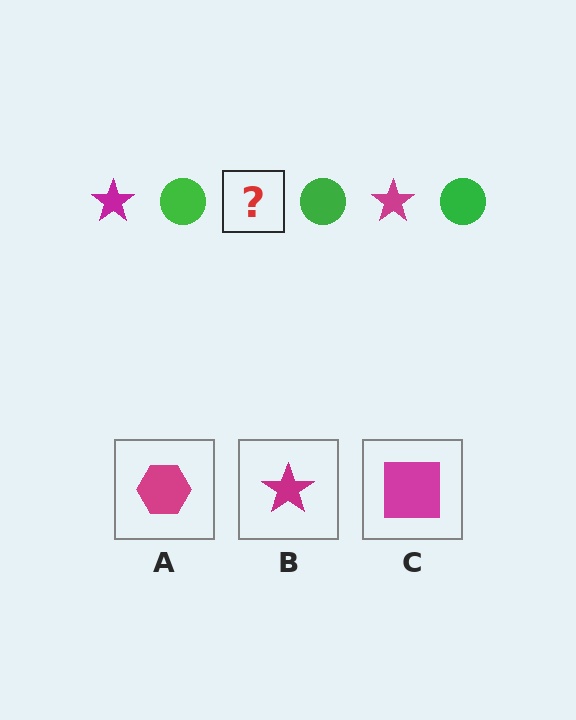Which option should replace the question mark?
Option B.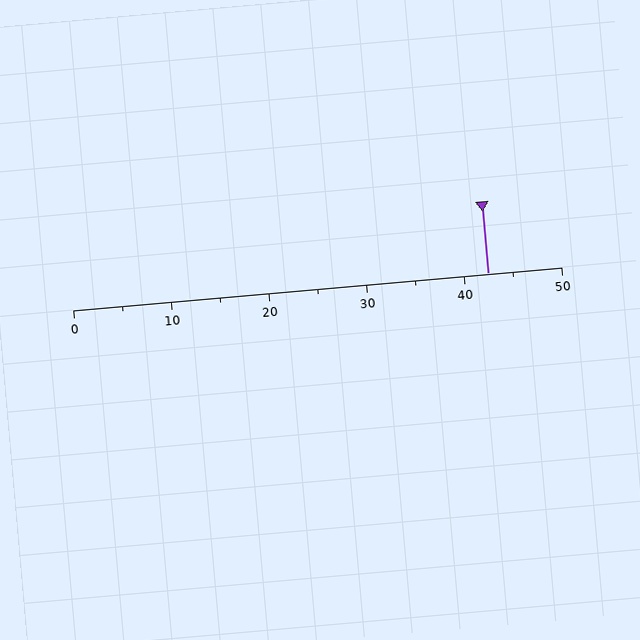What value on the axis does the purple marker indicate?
The marker indicates approximately 42.5.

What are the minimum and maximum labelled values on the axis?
The axis runs from 0 to 50.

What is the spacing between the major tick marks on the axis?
The major ticks are spaced 10 apart.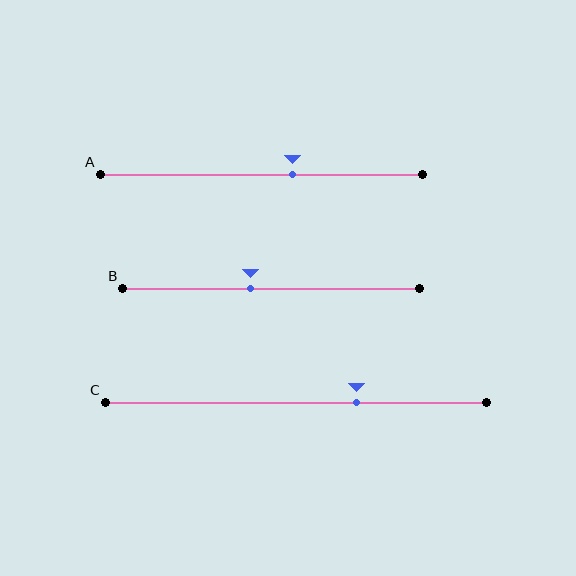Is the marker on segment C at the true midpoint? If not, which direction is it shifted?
No, the marker on segment C is shifted to the right by about 16% of the segment length.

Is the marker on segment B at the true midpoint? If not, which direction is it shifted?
No, the marker on segment B is shifted to the left by about 7% of the segment length.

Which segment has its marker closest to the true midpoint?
Segment B has its marker closest to the true midpoint.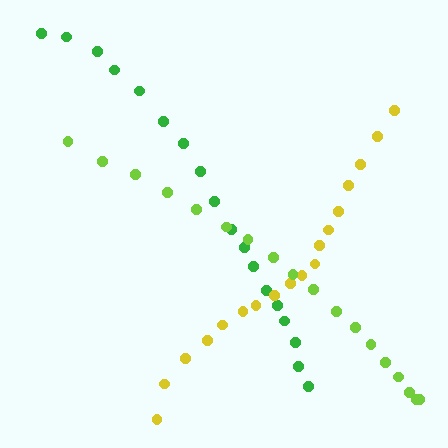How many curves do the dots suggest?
There are 3 distinct paths.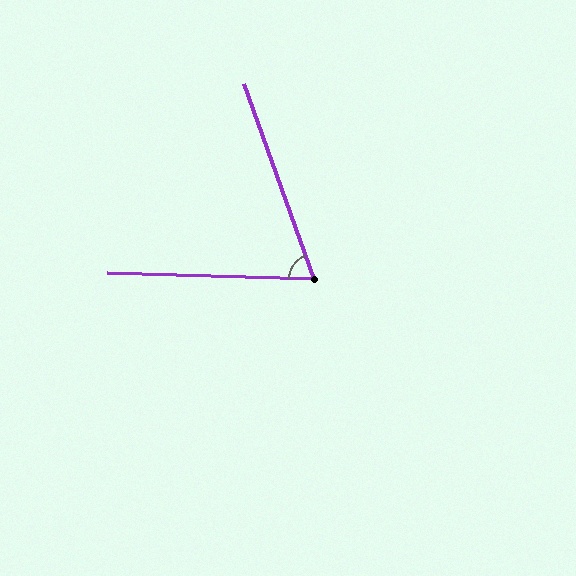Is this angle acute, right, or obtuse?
It is acute.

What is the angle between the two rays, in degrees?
Approximately 69 degrees.